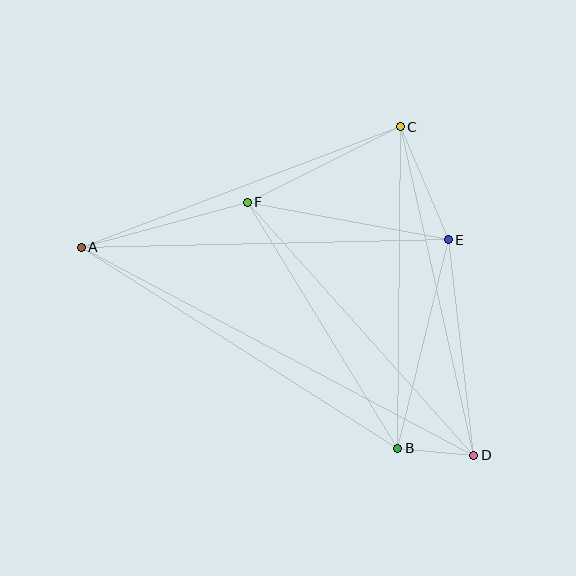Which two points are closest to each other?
Points B and D are closest to each other.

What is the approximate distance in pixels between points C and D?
The distance between C and D is approximately 337 pixels.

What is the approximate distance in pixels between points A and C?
The distance between A and C is approximately 341 pixels.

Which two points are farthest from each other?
Points A and D are farthest from each other.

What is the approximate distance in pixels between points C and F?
The distance between C and F is approximately 171 pixels.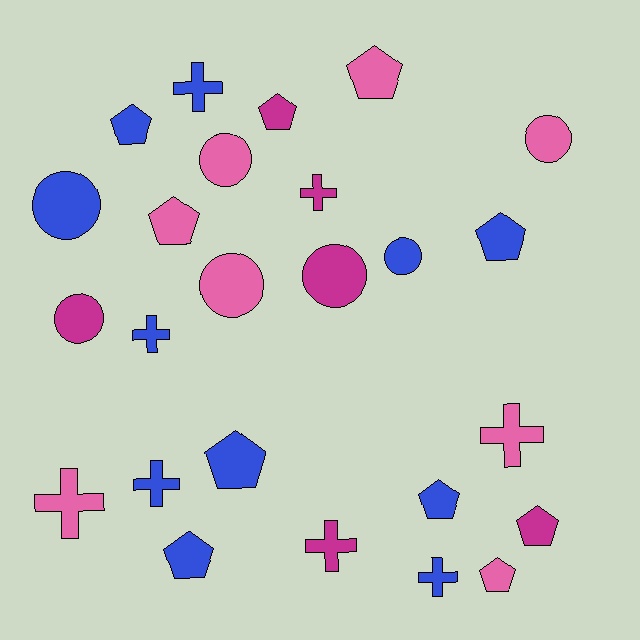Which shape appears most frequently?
Pentagon, with 10 objects.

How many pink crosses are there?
There are 2 pink crosses.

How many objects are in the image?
There are 25 objects.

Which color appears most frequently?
Blue, with 11 objects.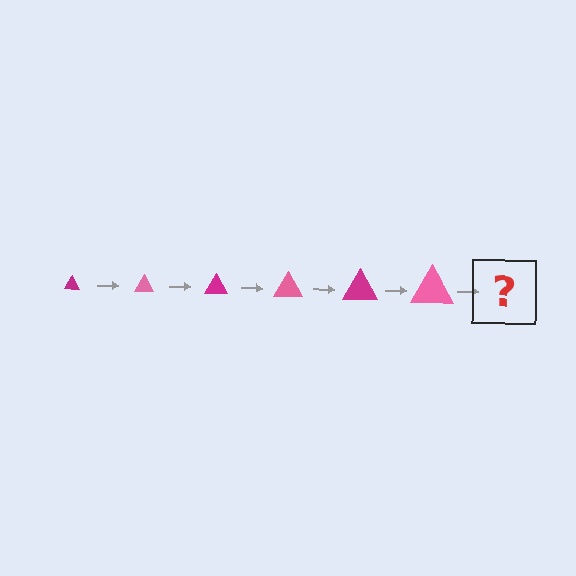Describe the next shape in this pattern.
It should be a magenta triangle, larger than the previous one.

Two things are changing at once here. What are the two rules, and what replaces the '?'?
The two rules are that the triangle grows larger each step and the color cycles through magenta and pink. The '?' should be a magenta triangle, larger than the previous one.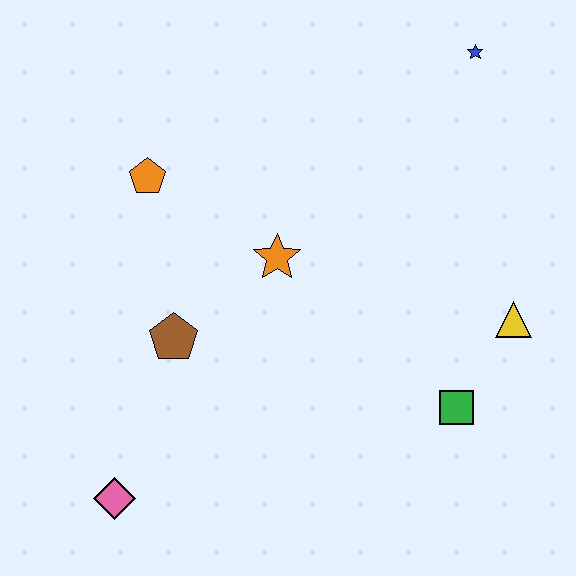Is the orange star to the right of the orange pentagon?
Yes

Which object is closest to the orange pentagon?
The orange star is closest to the orange pentagon.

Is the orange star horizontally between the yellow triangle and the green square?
No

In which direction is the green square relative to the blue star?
The green square is below the blue star.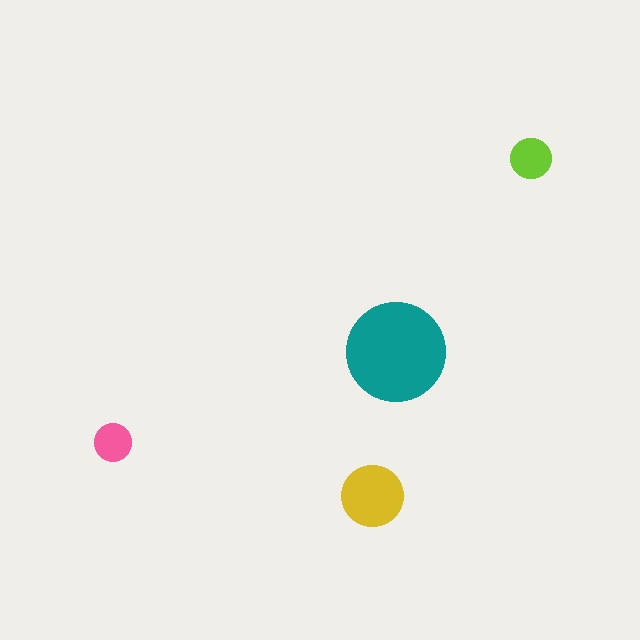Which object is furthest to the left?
The pink circle is leftmost.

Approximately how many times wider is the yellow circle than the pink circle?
About 1.5 times wider.